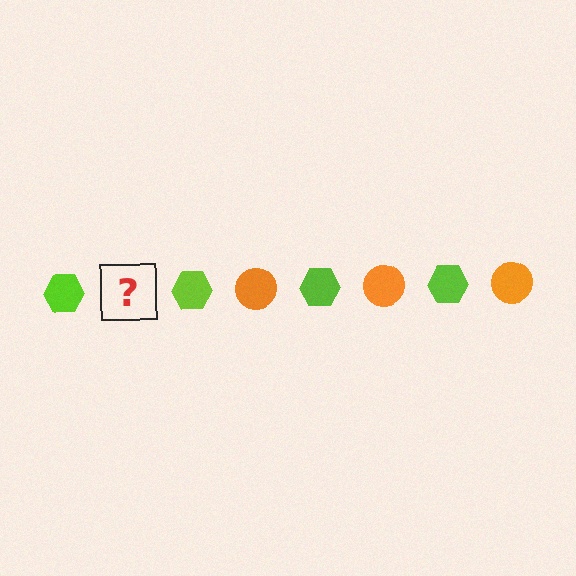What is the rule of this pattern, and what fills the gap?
The rule is that the pattern alternates between lime hexagon and orange circle. The gap should be filled with an orange circle.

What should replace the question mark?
The question mark should be replaced with an orange circle.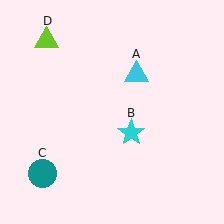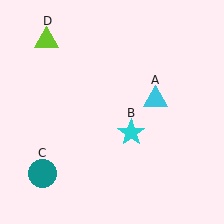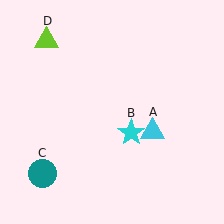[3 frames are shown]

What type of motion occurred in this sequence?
The cyan triangle (object A) rotated clockwise around the center of the scene.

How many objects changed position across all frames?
1 object changed position: cyan triangle (object A).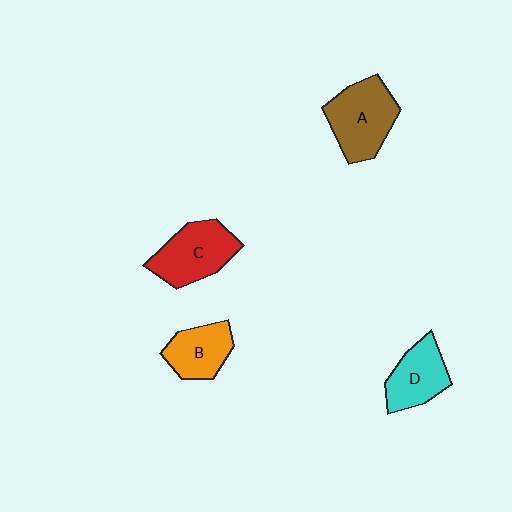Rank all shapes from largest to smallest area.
From largest to smallest: A (brown), C (red), D (cyan), B (orange).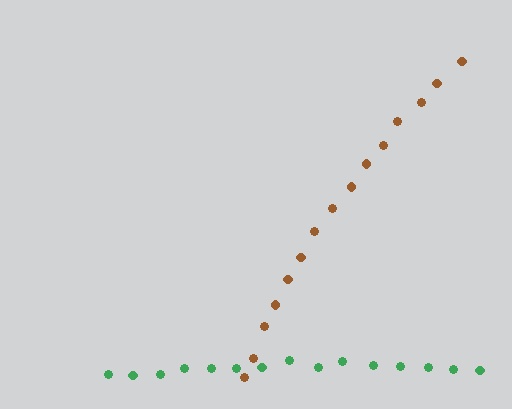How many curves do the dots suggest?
There are 2 distinct paths.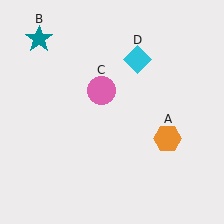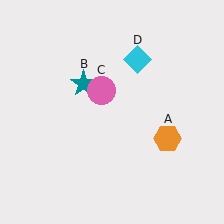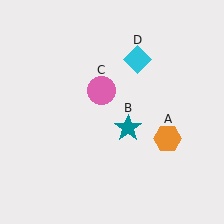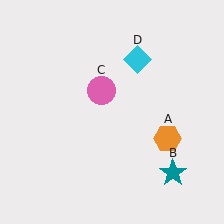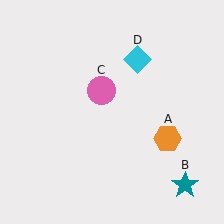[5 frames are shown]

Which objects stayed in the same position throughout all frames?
Orange hexagon (object A) and pink circle (object C) and cyan diamond (object D) remained stationary.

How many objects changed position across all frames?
1 object changed position: teal star (object B).